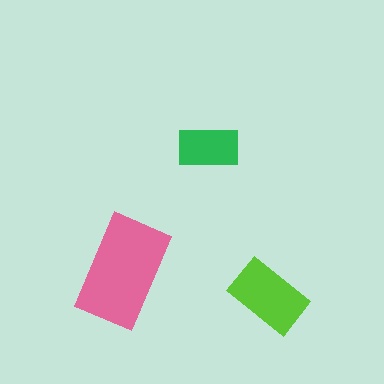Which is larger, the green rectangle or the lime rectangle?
The lime one.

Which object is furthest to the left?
The pink rectangle is leftmost.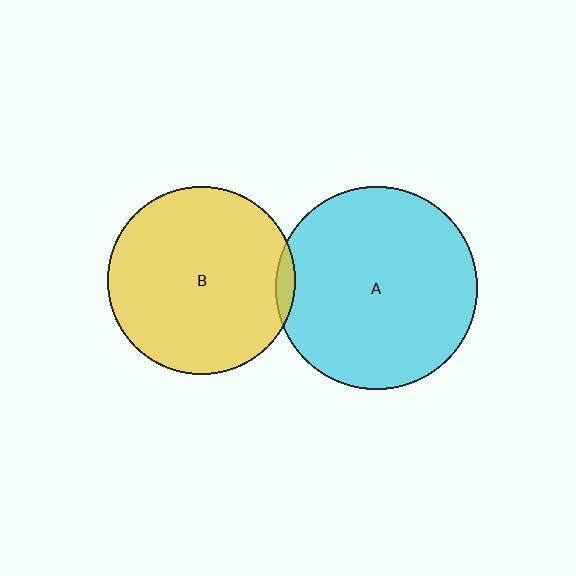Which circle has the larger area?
Circle A (cyan).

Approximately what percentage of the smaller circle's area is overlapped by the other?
Approximately 5%.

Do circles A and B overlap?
Yes.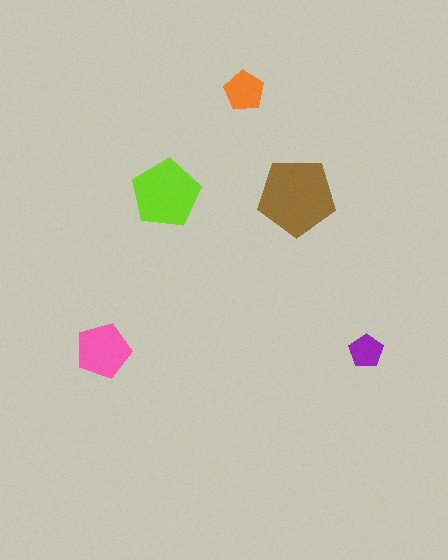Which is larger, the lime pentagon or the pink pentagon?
The lime one.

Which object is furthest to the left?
The pink pentagon is leftmost.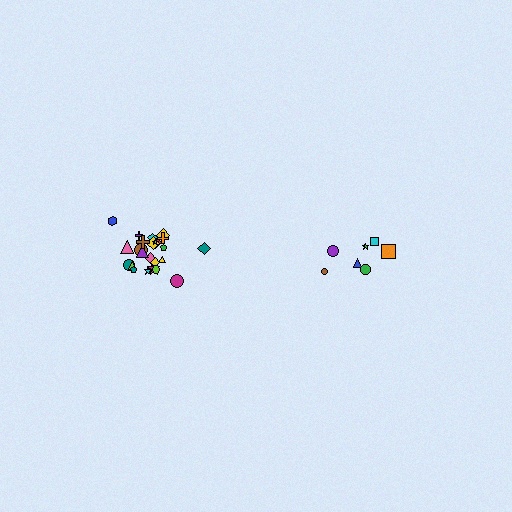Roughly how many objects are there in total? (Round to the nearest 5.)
Roughly 30 objects in total.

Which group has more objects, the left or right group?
The left group.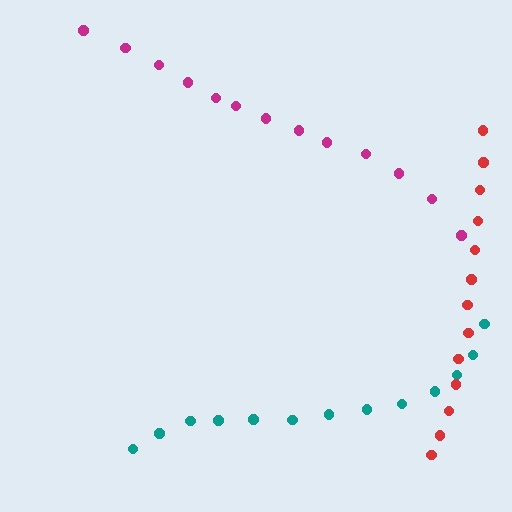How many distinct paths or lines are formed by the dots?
There are 3 distinct paths.